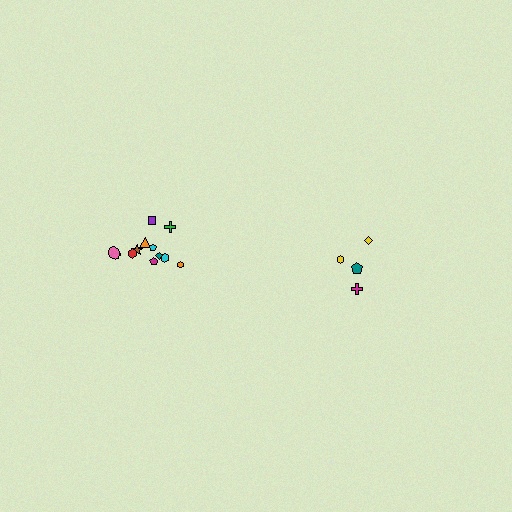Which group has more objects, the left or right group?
The left group.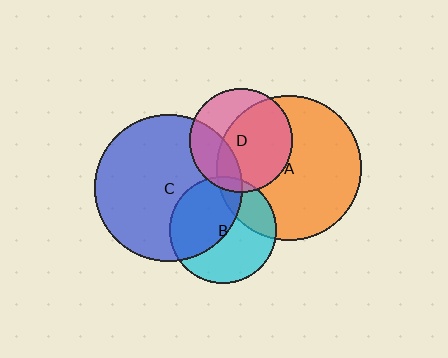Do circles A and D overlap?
Yes.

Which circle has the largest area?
Circle C (blue).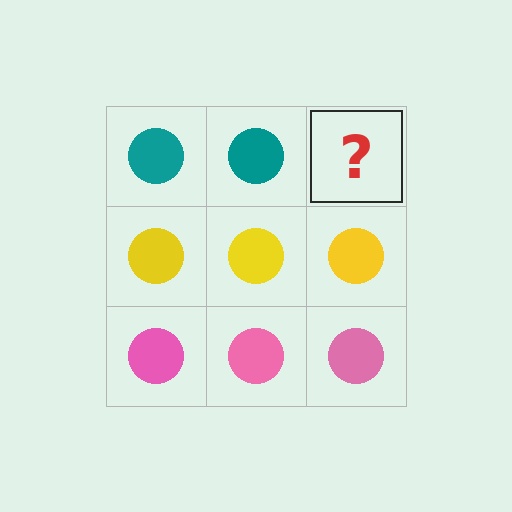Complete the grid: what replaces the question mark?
The question mark should be replaced with a teal circle.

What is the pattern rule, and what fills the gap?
The rule is that each row has a consistent color. The gap should be filled with a teal circle.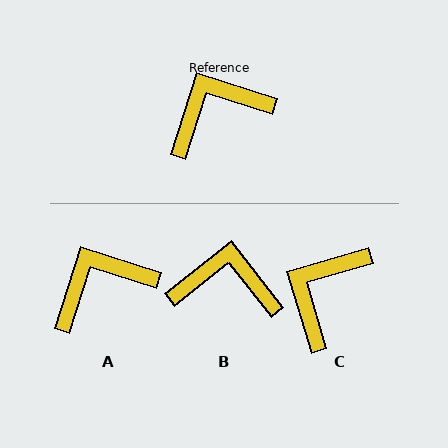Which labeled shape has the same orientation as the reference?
A.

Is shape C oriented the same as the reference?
No, it is off by about 34 degrees.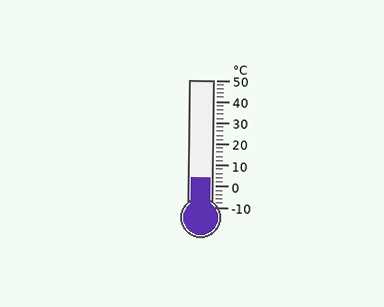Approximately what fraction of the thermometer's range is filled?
The thermometer is filled to approximately 25% of its range.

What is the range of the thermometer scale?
The thermometer scale ranges from -10°C to 50°C.